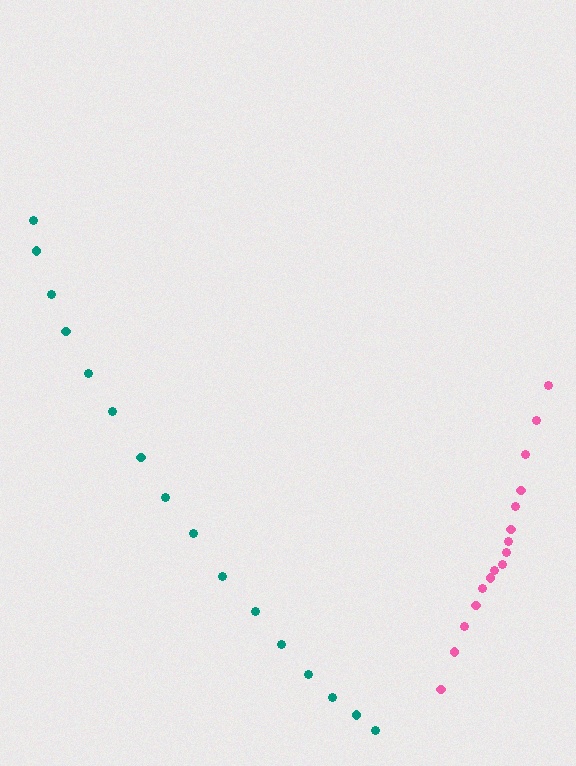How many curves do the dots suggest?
There are 2 distinct paths.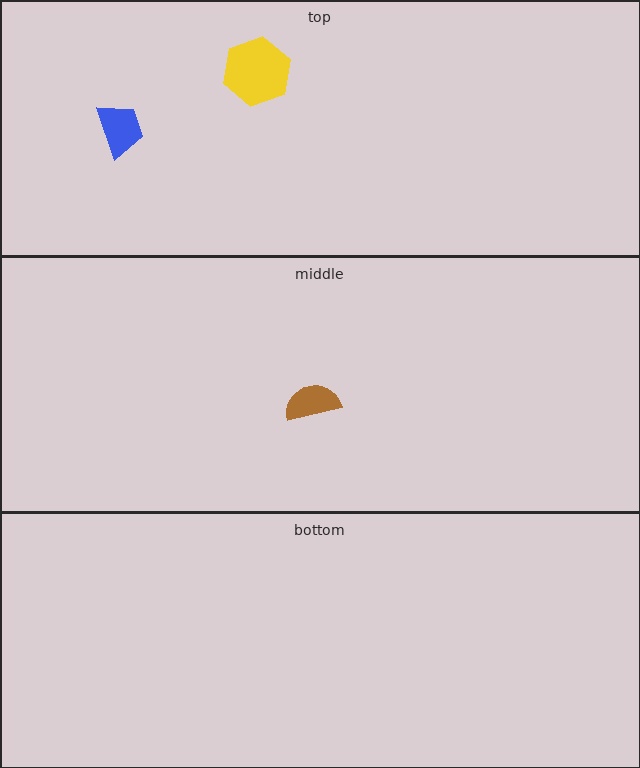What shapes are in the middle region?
The brown semicircle.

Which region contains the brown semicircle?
The middle region.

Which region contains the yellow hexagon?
The top region.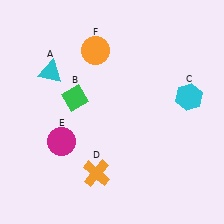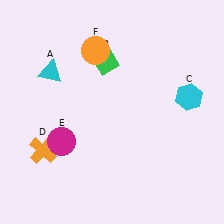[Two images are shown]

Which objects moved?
The objects that moved are: the green diamond (B), the orange cross (D).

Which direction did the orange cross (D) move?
The orange cross (D) moved left.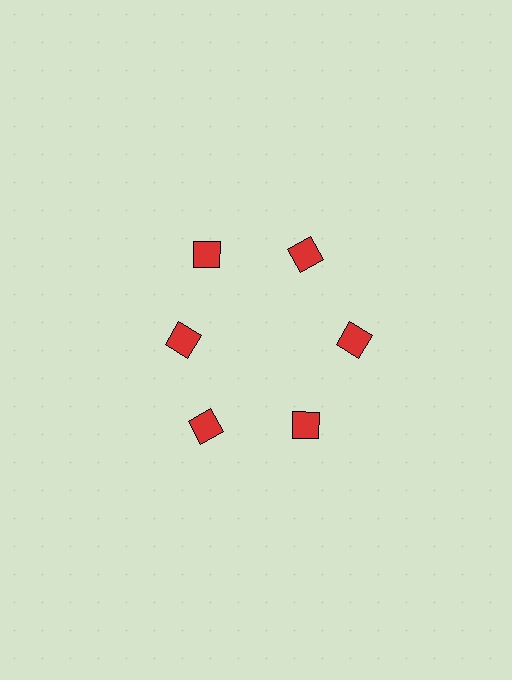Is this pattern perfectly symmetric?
No. The 6 red squares are arranged in a ring, but one element near the 9 o'clock position is pulled inward toward the center, breaking the 6-fold rotational symmetry.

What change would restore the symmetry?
The symmetry would be restored by moving it outward, back onto the ring so that all 6 squares sit at equal angles and equal distance from the center.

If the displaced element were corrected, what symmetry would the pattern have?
It would have 6-fold rotational symmetry — the pattern would map onto itself every 60 degrees.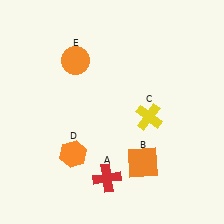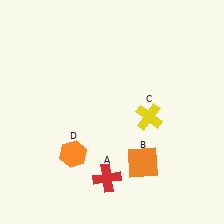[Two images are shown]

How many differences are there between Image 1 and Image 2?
There is 1 difference between the two images.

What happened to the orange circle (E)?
The orange circle (E) was removed in Image 2. It was in the top-left area of Image 1.